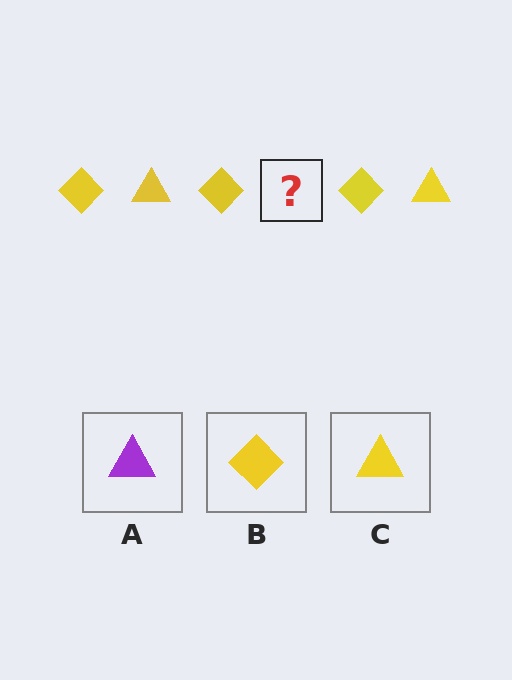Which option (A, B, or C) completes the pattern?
C.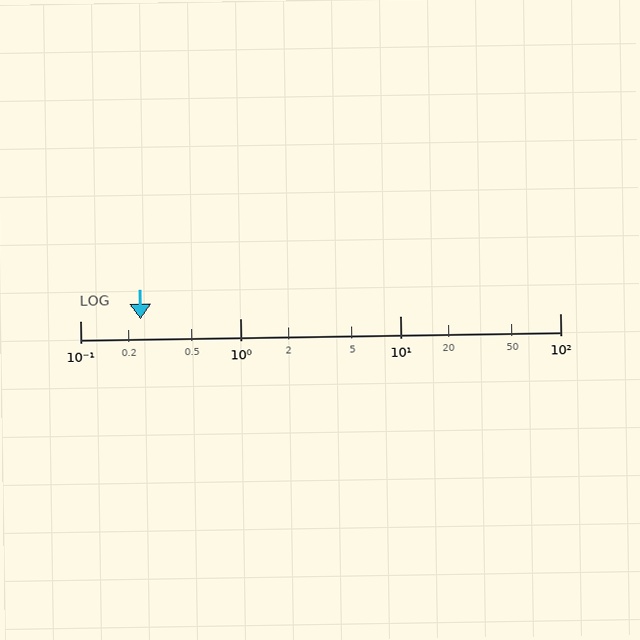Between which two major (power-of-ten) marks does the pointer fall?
The pointer is between 0.1 and 1.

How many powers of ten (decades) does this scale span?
The scale spans 3 decades, from 0.1 to 100.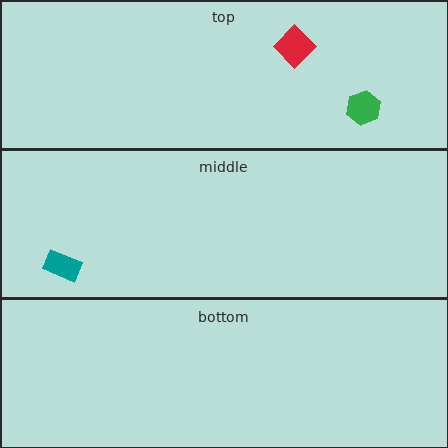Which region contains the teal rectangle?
The middle region.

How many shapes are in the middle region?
1.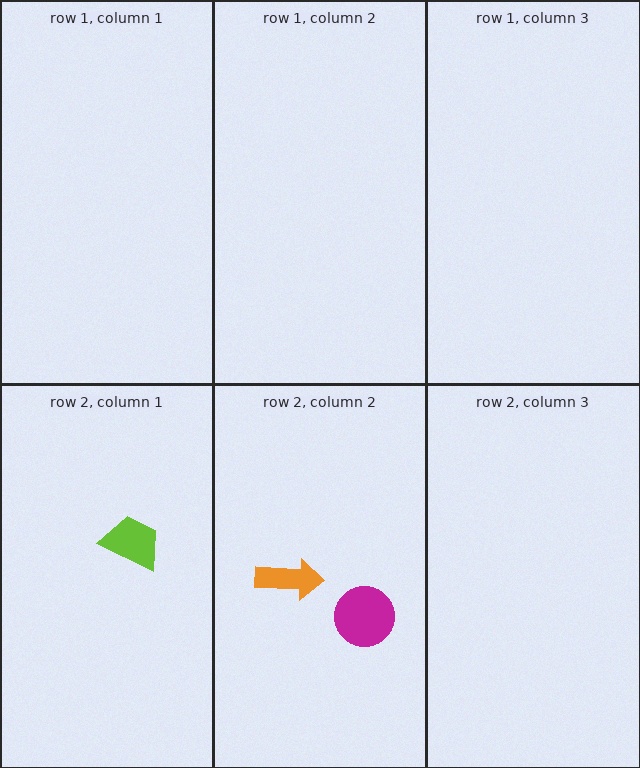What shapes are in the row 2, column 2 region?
The magenta circle, the orange arrow.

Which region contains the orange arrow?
The row 2, column 2 region.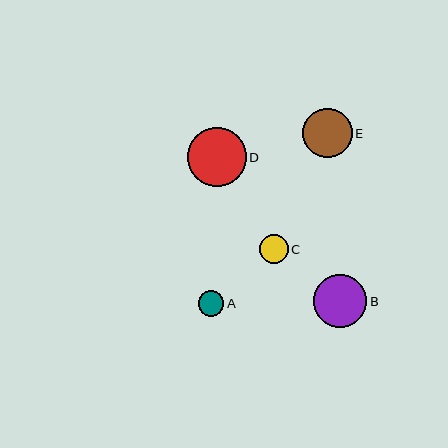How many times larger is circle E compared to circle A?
Circle E is approximately 2.0 times the size of circle A.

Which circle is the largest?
Circle D is the largest with a size of approximately 59 pixels.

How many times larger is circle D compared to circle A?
Circle D is approximately 2.3 times the size of circle A.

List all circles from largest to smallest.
From largest to smallest: D, B, E, C, A.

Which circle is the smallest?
Circle A is the smallest with a size of approximately 25 pixels.